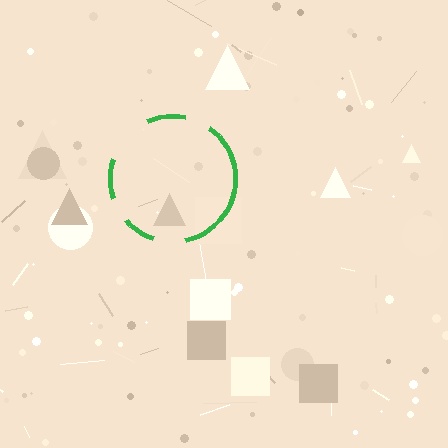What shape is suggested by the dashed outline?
The dashed outline suggests a circle.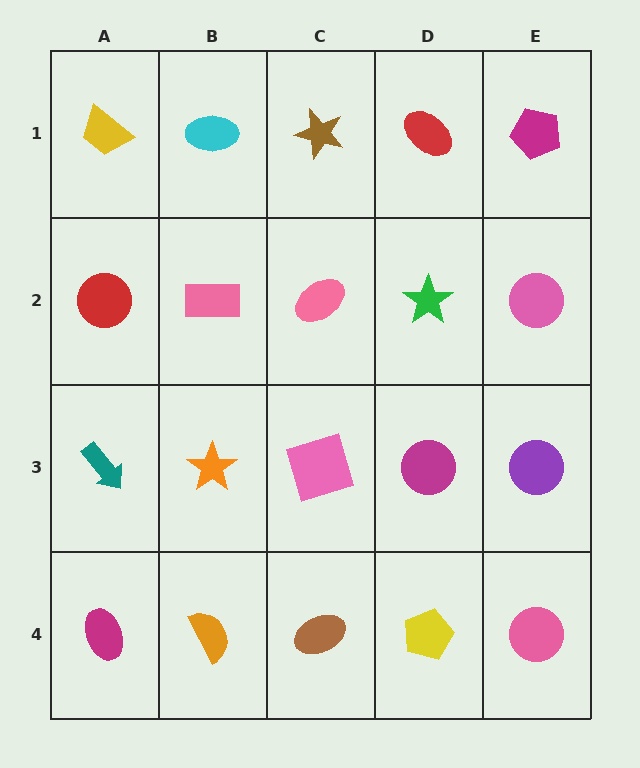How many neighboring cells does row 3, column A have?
3.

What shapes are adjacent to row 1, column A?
A red circle (row 2, column A), a cyan ellipse (row 1, column B).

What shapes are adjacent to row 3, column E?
A pink circle (row 2, column E), a pink circle (row 4, column E), a magenta circle (row 3, column D).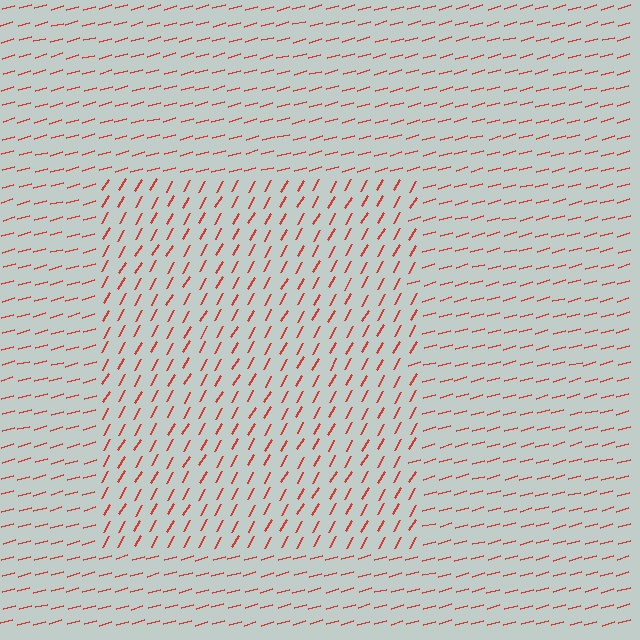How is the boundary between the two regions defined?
The boundary is defined purely by a change in line orientation (approximately 45 degrees difference). All lines are the same color and thickness.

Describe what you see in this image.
The image is filled with small red line segments. A rectangle region in the image has lines oriented differently from the surrounding lines, creating a visible texture boundary.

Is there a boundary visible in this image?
Yes, there is a texture boundary formed by a change in line orientation.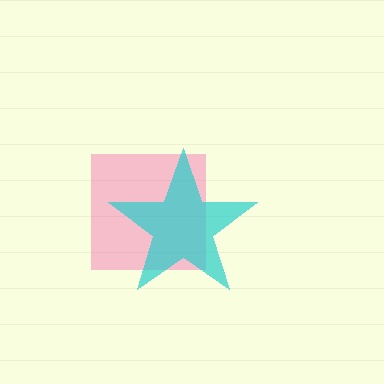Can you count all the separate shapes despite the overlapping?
Yes, there are 2 separate shapes.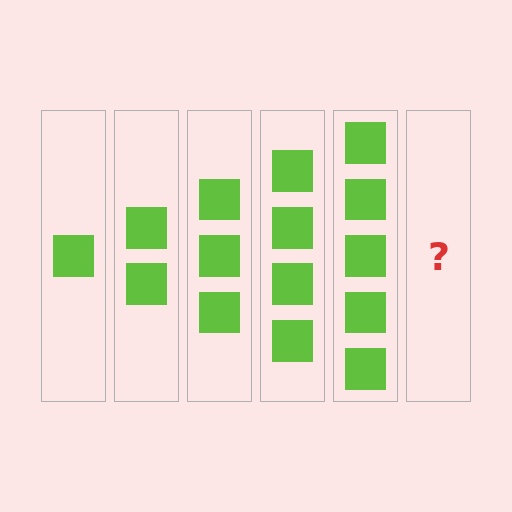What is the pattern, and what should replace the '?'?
The pattern is that each step adds one more square. The '?' should be 6 squares.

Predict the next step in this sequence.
The next step is 6 squares.